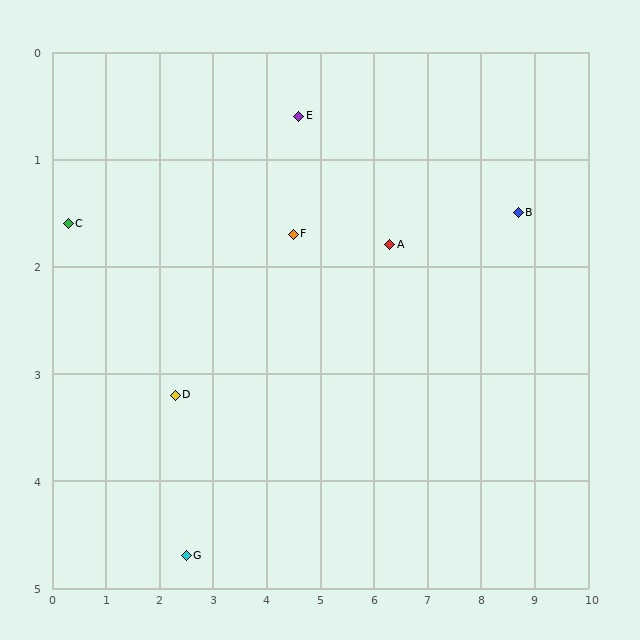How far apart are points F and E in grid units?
Points F and E are about 1.1 grid units apart.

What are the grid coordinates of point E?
Point E is at approximately (4.6, 0.6).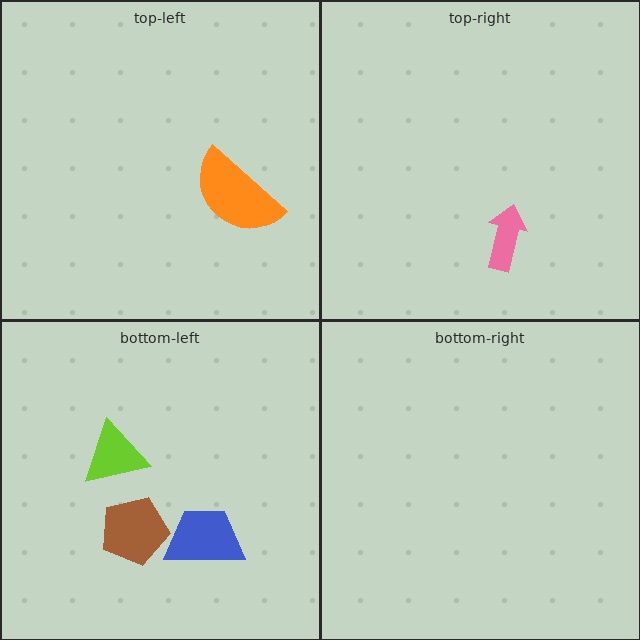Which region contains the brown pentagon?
The bottom-left region.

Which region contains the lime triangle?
The bottom-left region.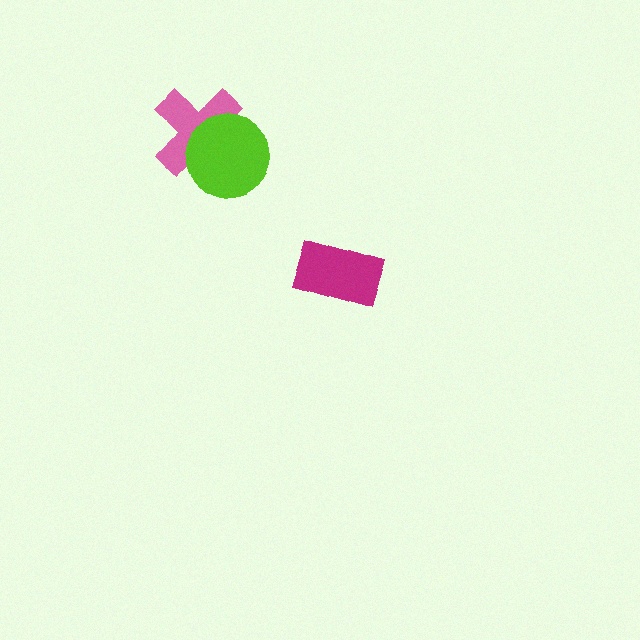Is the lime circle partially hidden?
No, no other shape covers it.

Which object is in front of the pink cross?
The lime circle is in front of the pink cross.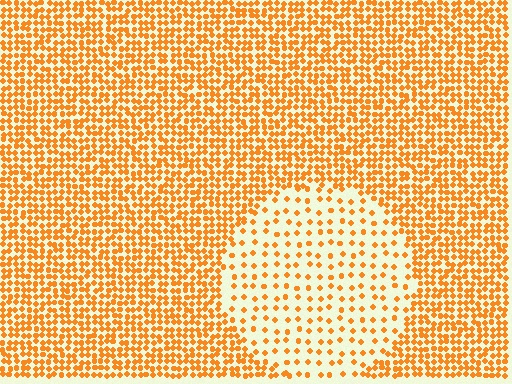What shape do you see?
I see a circle.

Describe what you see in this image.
The image contains small orange elements arranged at two different densities. A circle-shaped region is visible where the elements are less densely packed than the surrounding area.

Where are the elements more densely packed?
The elements are more densely packed outside the circle boundary.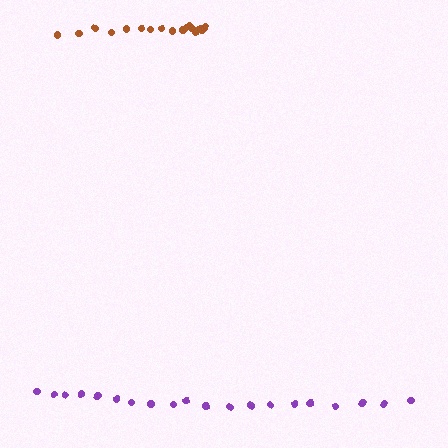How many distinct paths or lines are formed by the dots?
There are 2 distinct paths.